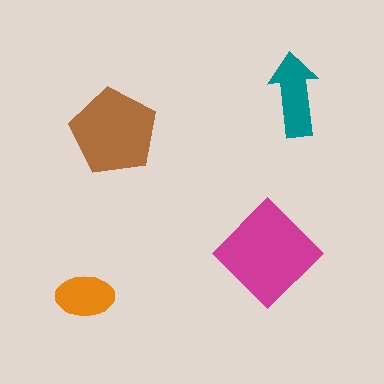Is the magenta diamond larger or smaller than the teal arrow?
Larger.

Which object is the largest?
The magenta diamond.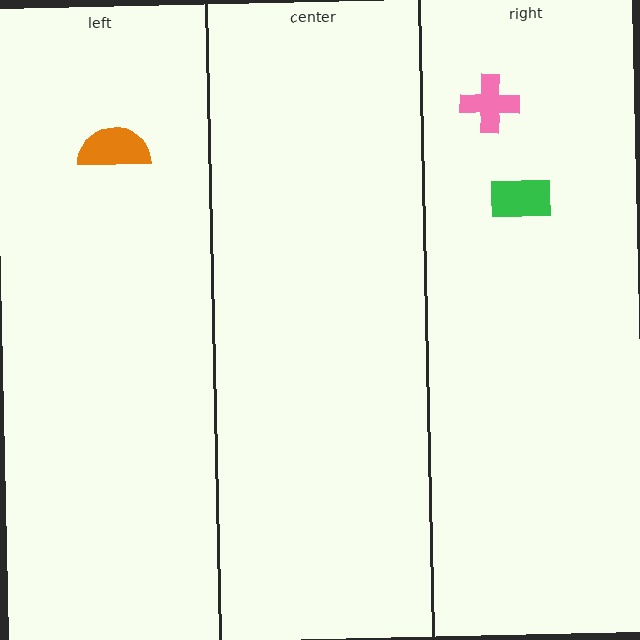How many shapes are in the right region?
2.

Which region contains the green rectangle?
The right region.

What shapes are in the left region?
The orange semicircle.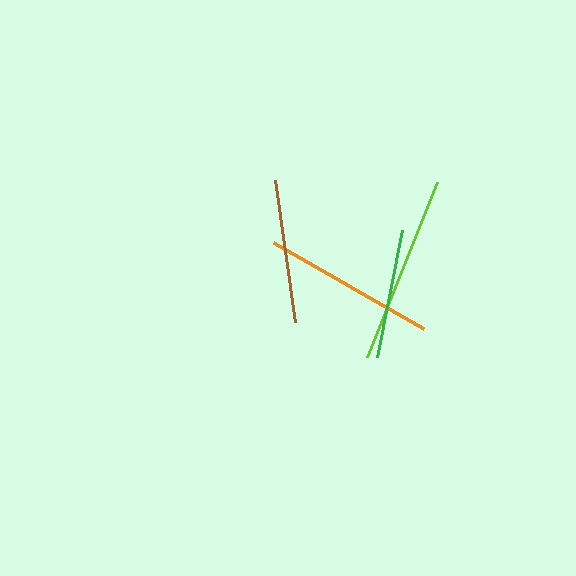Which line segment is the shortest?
The green line is the shortest at approximately 129 pixels.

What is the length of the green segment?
The green segment is approximately 129 pixels long.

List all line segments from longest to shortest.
From longest to shortest: lime, orange, brown, green.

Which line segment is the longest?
The lime line is the longest at approximately 188 pixels.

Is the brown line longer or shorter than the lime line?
The lime line is longer than the brown line.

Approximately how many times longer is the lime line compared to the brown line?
The lime line is approximately 1.3 times the length of the brown line.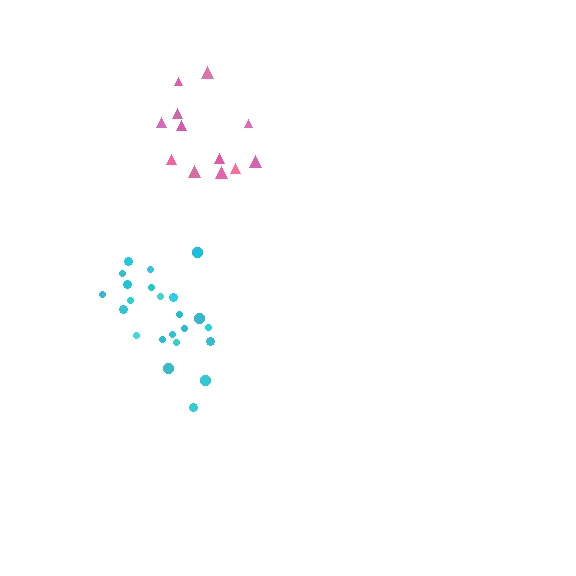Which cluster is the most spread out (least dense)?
Pink.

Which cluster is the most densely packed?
Cyan.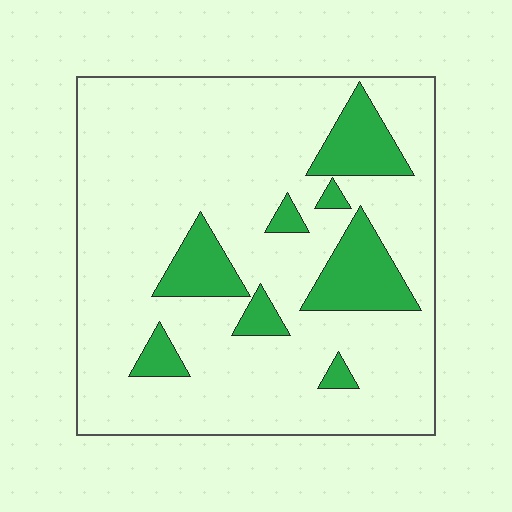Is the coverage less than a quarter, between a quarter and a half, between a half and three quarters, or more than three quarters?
Less than a quarter.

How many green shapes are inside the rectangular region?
8.